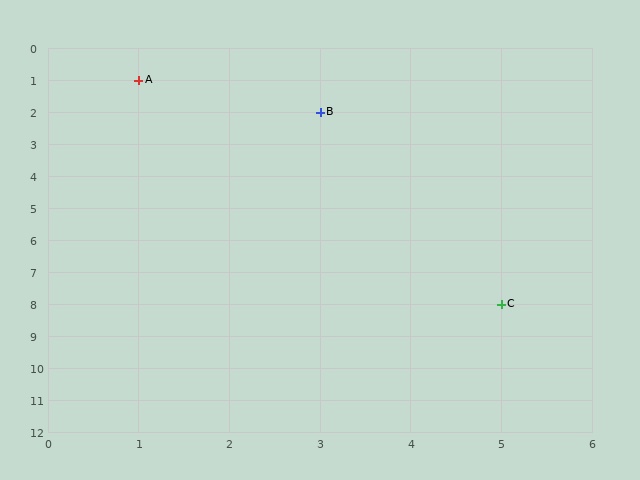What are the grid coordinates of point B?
Point B is at grid coordinates (3, 2).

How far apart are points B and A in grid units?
Points B and A are 2 columns and 1 row apart (about 2.2 grid units diagonally).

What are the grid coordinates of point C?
Point C is at grid coordinates (5, 8).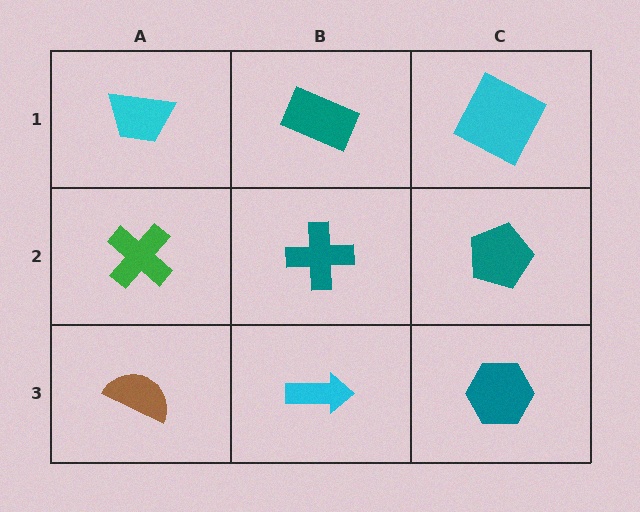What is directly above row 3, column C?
A teal pentagon.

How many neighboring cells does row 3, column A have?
2.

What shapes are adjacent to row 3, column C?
A teal pentagon (row 2, column C), a cyan arrow (row 3, column B).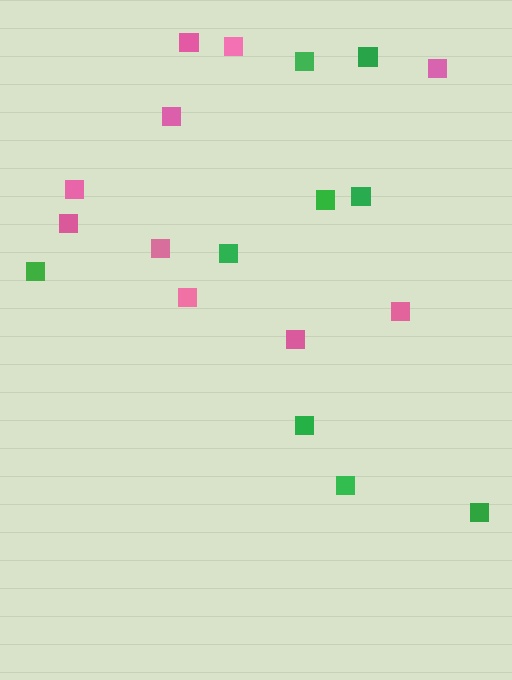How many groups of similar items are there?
There are 2 groups: one group of pink squares (10) and one group of green squares (9).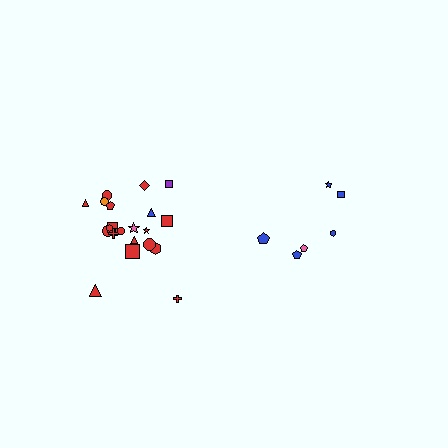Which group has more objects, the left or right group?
The left group.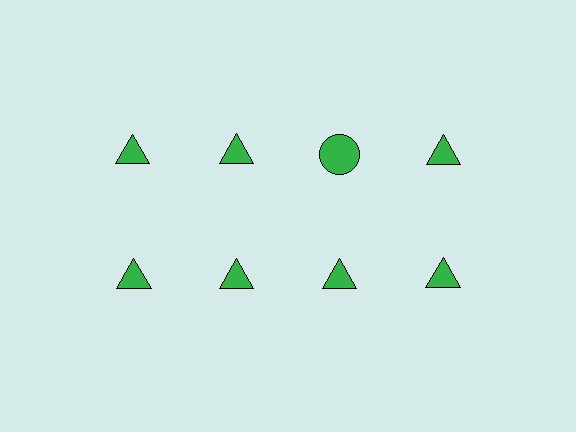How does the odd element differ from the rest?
It has a different shape: circle instead of triangle.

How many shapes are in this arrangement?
There are 8 shapes arranged in a grid pattern.